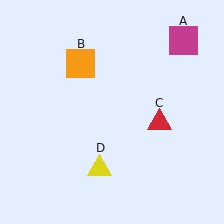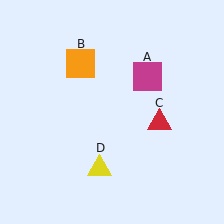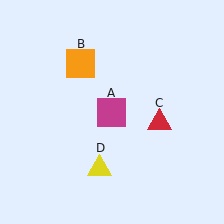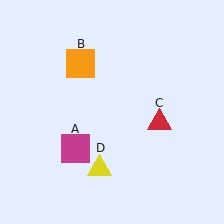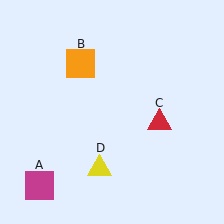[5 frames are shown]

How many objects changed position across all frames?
1 object changed position: magenta square (object A).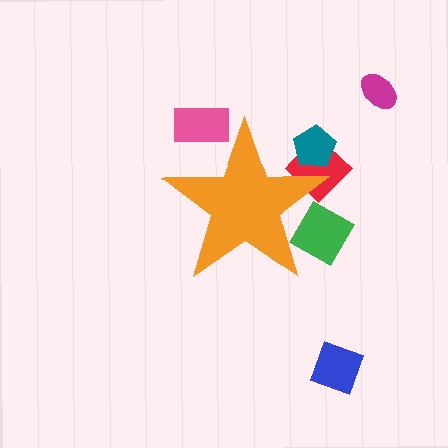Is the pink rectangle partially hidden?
Yes, the pink rectangle is partially hidden behind the orange star.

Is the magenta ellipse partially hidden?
No, the magenta ellipse is fully visible.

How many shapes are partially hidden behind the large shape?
4 shapes are partially hidden.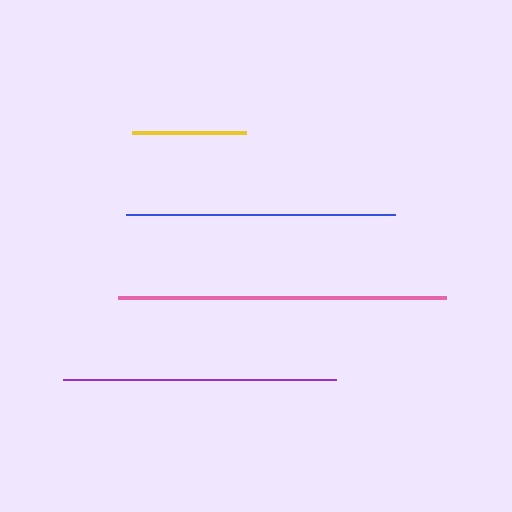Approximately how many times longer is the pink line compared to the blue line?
The pink line is approximately 1.2 times the length of the blue line.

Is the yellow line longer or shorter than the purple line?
The purple line is longer than the yellow line.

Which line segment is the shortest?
The yellow line is the shortest at approximately 114 pixels.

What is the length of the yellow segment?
The yellow segment is approximately 114 pixels long.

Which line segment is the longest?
The pink line is the longest at approximately 328 pixels.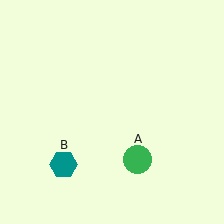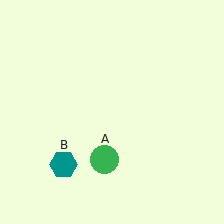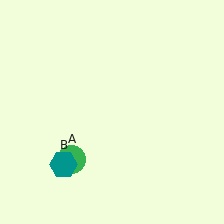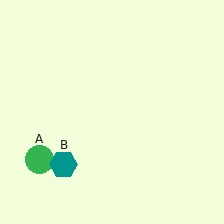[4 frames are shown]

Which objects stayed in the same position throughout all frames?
Teal hexagon (object B) remained stationary.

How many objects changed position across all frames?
1 object changed position: green circle (object A).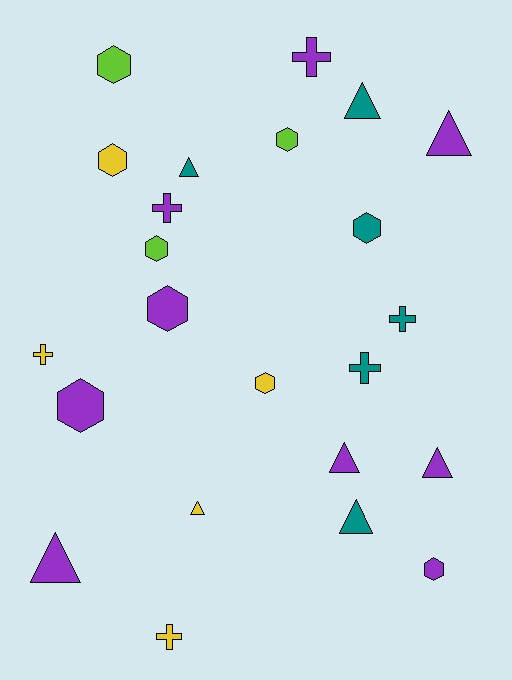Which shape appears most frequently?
Hexagon, with 9 objects.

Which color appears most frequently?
Purple, with 9 objects.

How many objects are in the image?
There are 23 objects.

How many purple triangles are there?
There are 4 purple triangles.